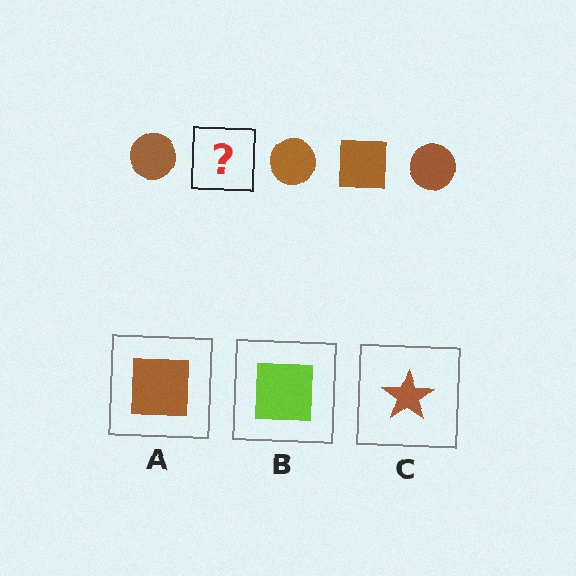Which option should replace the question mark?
Option A.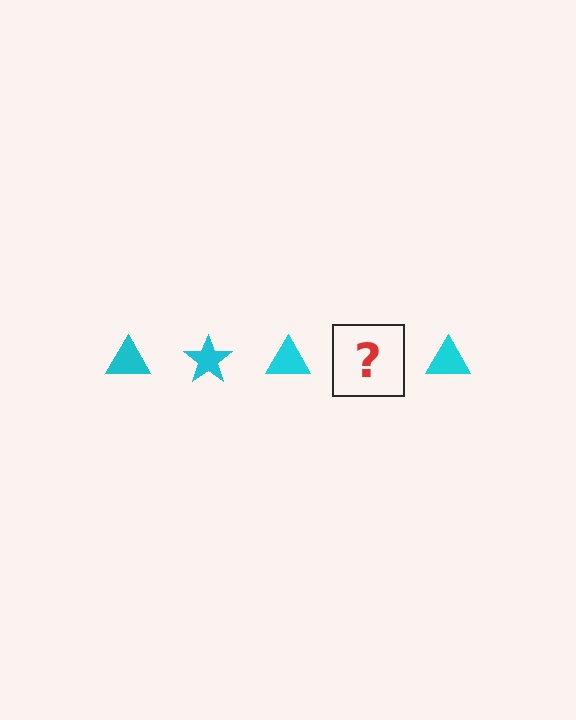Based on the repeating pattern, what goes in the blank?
The blank should be a cyan star.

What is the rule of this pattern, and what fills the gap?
The rule is that the pattern cycles through triangle, star shapes in cyan. The gap should be filled with a cyan star.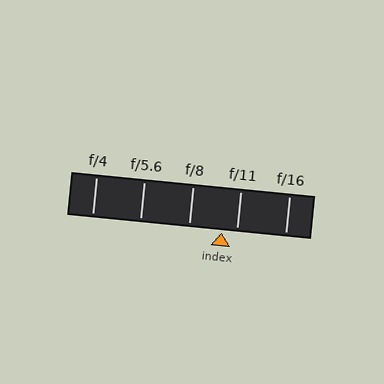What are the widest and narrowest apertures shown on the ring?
The widest aperture shown is f/4 and the narrowest is f/16.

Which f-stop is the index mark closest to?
The index mark is closest to f/11.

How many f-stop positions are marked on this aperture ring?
There are 5 f-stop positions marked.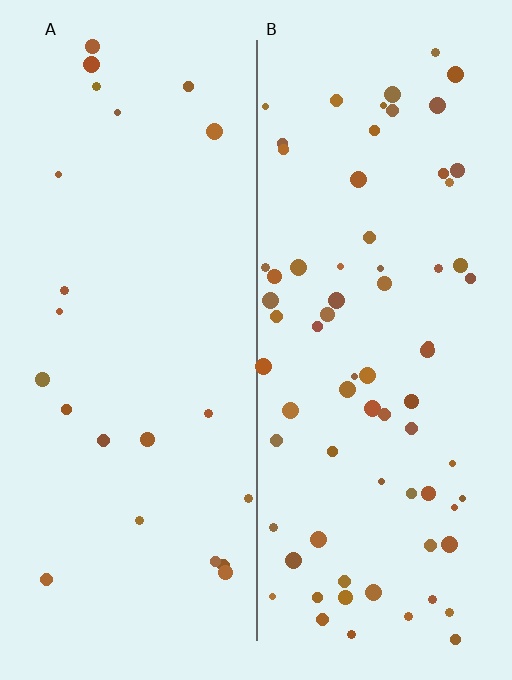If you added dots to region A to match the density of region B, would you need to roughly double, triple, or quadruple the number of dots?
Approximately triple.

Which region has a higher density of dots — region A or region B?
B (the right).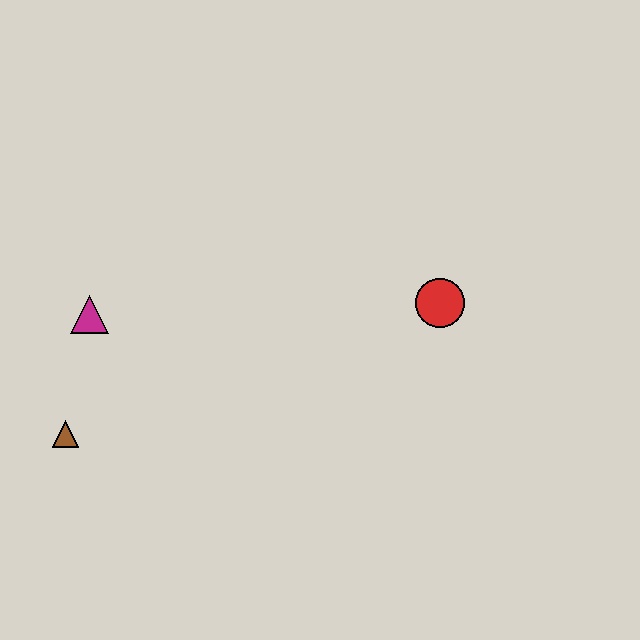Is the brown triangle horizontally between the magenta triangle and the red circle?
No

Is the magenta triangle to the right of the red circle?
No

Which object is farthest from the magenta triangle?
The red circle is farthest from the magenta triangle.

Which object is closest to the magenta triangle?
The brown triangle is closest to the magenta triangle.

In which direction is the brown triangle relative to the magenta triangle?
The brown triangle is below the magenta triangle.